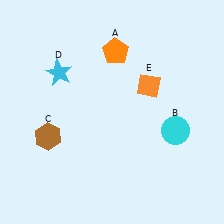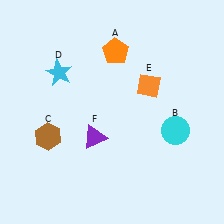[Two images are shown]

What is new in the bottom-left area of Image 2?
A purple triangle (F) was added in the bottom-left area of Image 2.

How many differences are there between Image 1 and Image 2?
There is 1 difference between the two images.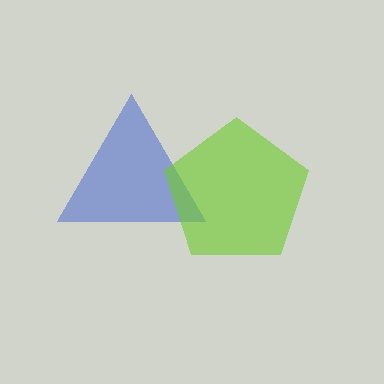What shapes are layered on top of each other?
The layered shapes are: a blue triangle, a lime pentagon.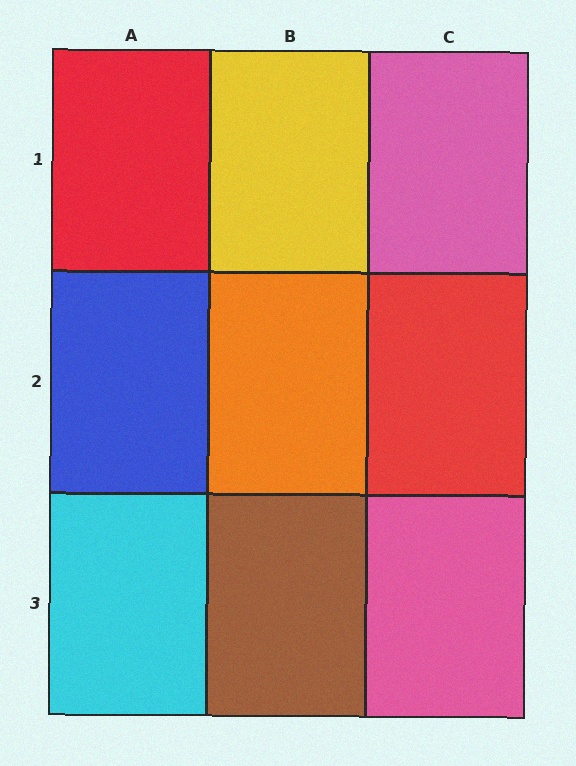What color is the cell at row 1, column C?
Pink.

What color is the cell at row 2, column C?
Red.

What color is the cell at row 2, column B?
Orange.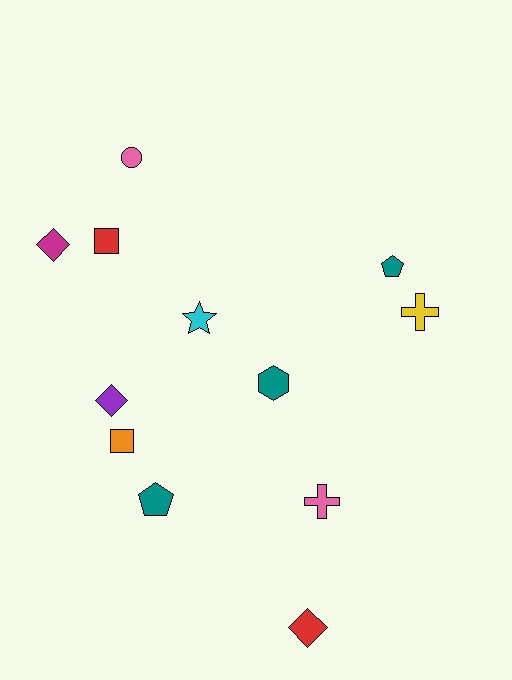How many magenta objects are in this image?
There is 1 magenta object.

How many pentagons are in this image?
There are 2 pentagons.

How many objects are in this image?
There are 12 objects.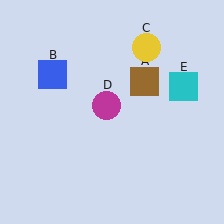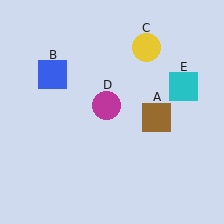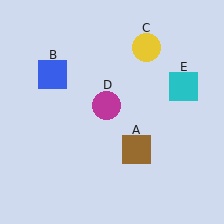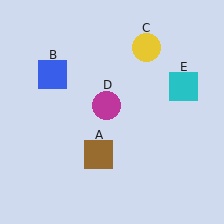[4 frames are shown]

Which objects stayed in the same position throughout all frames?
Blue square (object B) and yellow circle (object C) and magenta circle (object D) and cyan square (object E) remained stationary.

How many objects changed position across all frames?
1 object changed position: brown square (object A).